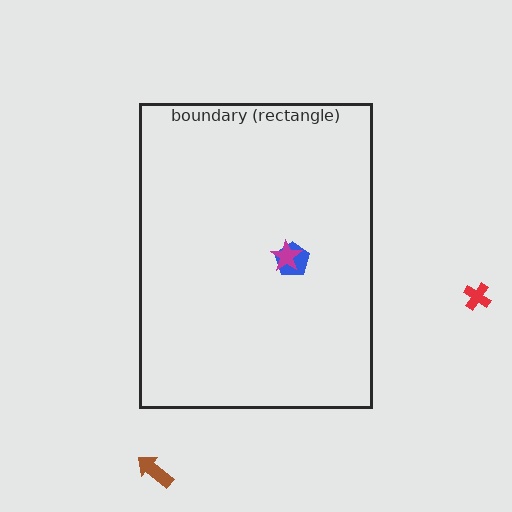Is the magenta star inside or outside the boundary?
Inside.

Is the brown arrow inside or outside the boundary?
Outside.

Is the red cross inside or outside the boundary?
Outside.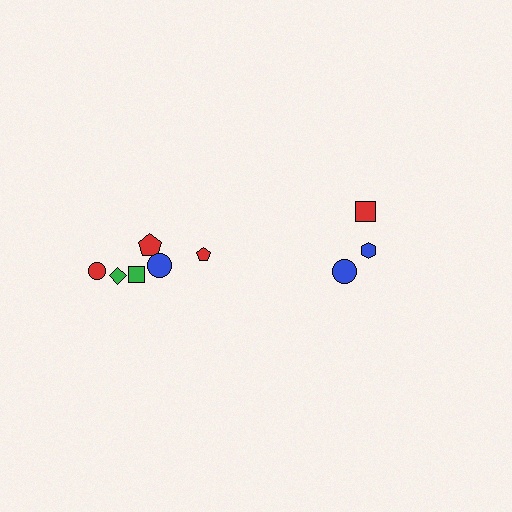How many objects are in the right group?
There are 3 objects.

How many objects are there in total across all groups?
There are 9 objects.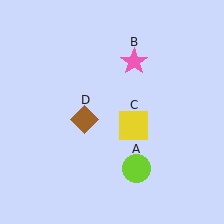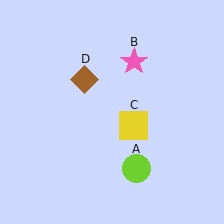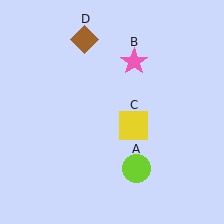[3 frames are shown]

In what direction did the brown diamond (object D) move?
The brown diamond (object D) moved up.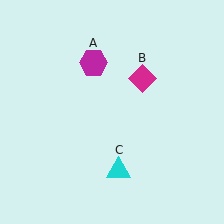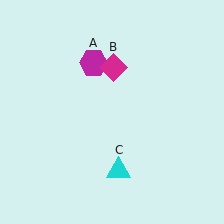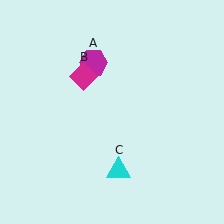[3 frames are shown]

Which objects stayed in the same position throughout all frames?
Magenta hexagon (object A) and cyan triangle (object C) remained stationary.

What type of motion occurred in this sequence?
The magenta diamond (object B) rotated counterclockwise around the center of the scene.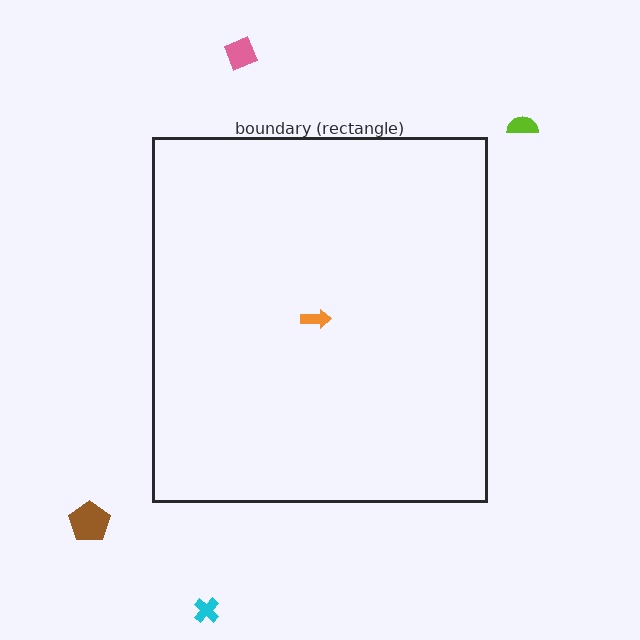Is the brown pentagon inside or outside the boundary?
Outside.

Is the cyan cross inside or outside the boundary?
Outside.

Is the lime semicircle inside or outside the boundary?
Outside.